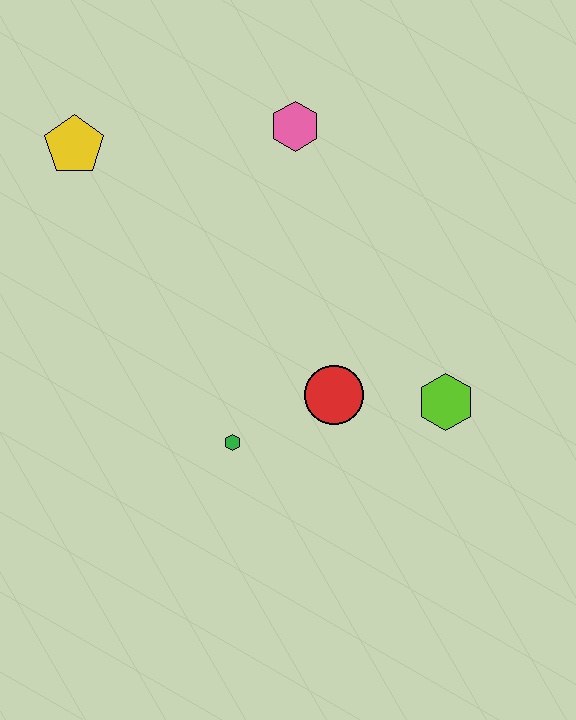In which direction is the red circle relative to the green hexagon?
The red circle is to the right of the green hexagon.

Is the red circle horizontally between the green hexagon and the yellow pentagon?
No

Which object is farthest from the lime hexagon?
The yellow pentagon is farthest from the lime hexagon.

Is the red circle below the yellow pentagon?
Yes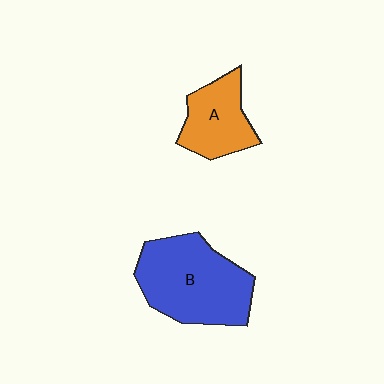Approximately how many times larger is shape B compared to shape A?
Approximately 1.8 times.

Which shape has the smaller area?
Shape A (orange).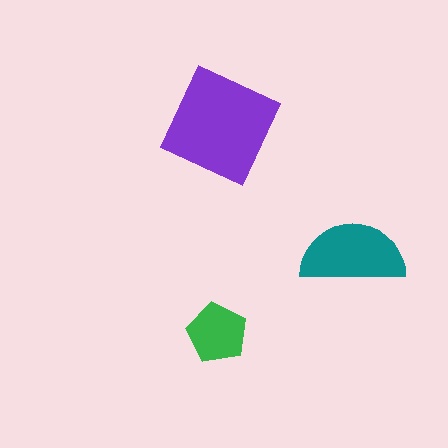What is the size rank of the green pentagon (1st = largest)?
3rd.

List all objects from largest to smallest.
The purple diamond, the teal semicircle, the green pentagon.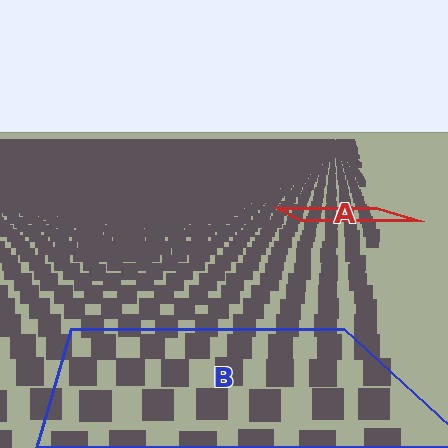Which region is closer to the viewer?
Region B is closer. The texture elements there are larger and more spread out.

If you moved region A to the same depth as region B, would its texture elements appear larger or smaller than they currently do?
They would appear larger. At a closer depth, the same texture elements are projected at a bigger on-screen size.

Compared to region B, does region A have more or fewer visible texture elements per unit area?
Region A has more texture elements per unit area — they are packed more densely because it is farther away.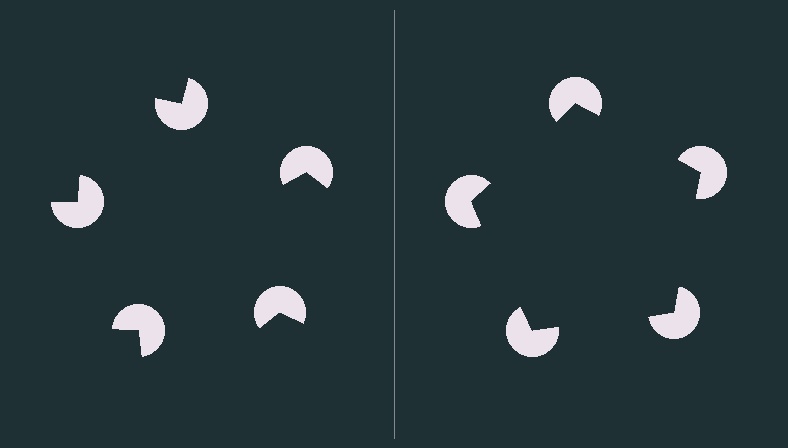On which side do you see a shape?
An illusory pentagon appears on the right side. On the left side the wedge cuts are rotated, so no coherent shape forms.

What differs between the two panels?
The pac-man discs are positioned identically on both sides; only the wedge orientations differ. On the right they align to a pentagon; on the left they are misaligned.